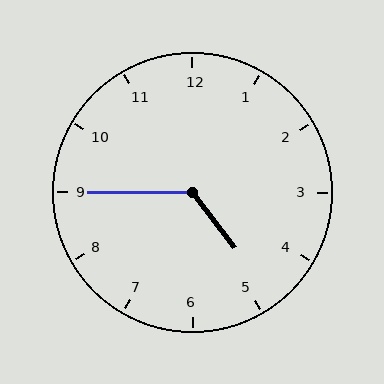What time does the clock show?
4:45.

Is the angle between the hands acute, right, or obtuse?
It is obtuse.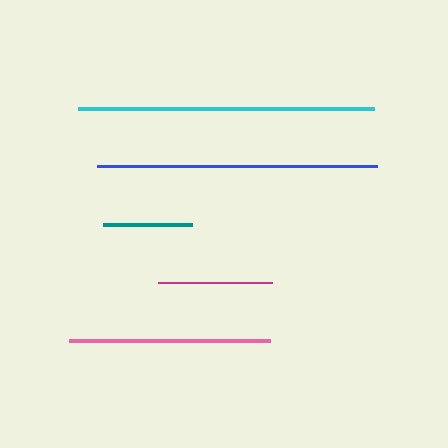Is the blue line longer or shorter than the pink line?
The blue line is longer than the pink line.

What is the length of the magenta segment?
The magenta segment is approximately 114 pixels long.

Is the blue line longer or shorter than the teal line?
The blue line is longer than the teal line.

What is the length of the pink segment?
The pink segment is approximately 201 pixels long.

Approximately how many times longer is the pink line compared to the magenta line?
The pink line is approximately 1.8 times the length of the magenta line.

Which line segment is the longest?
The cyan line is the longest at approximately 296 pixels.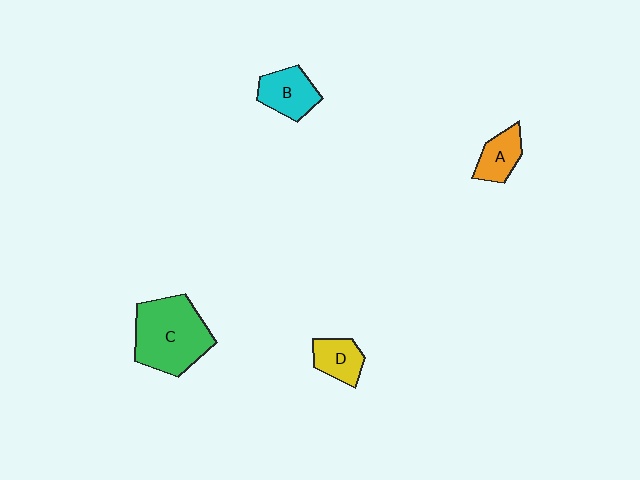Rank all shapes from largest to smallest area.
From largest to smallest: C (green), B (cyan), D (yellow), A (orange).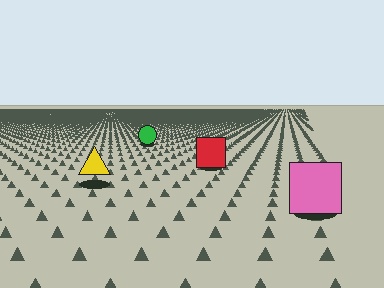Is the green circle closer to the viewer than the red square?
No. The red square is closer — you can tell from the texture gradient: the ground texture is coarser near it.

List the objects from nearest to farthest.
From nearest to farthest: the pink square, the yellow triangle, the red square, the green circle.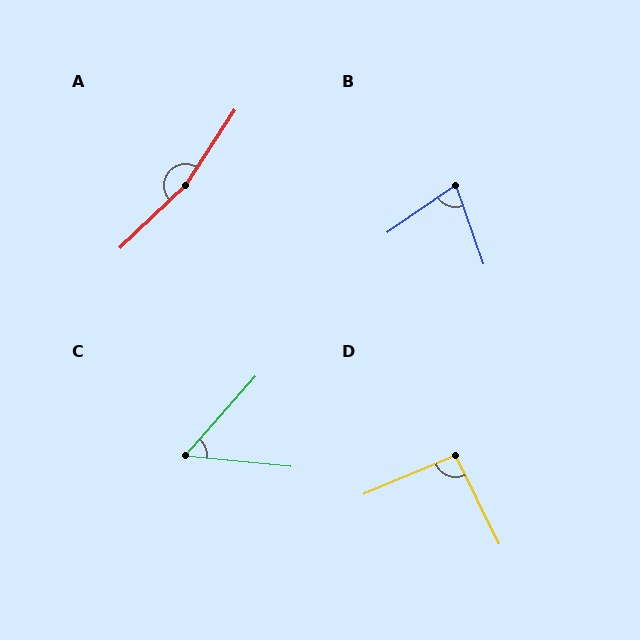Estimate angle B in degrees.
Approximately 75 degrees.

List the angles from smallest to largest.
C (54°), B (75°), D (93°), A (167°).